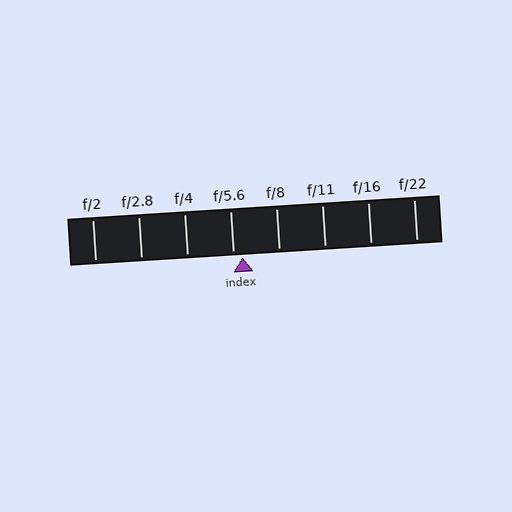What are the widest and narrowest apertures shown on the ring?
The widest aperture shown is f/2 and the narrowest is f/22.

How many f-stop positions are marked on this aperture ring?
There are 8 f-stop positions marked.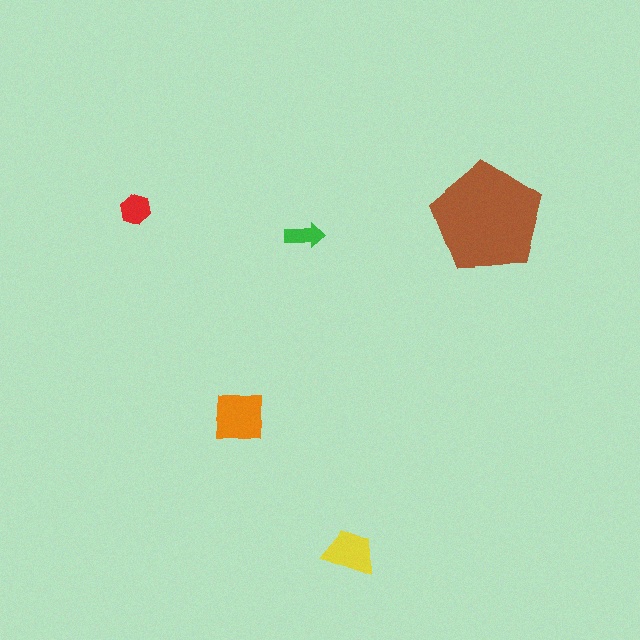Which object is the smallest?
The green arrow.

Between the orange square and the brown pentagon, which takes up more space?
The brown pentagon.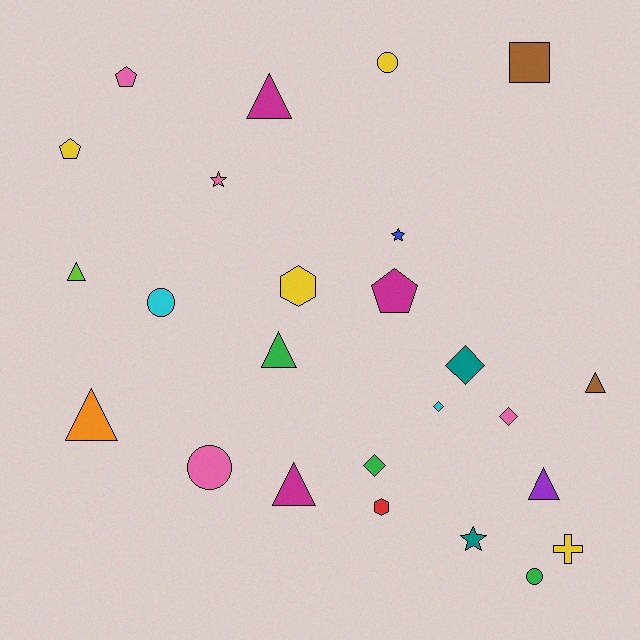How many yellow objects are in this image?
There are 4 yellow objects.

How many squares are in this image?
There is 1 square.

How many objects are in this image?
There are 25 objects.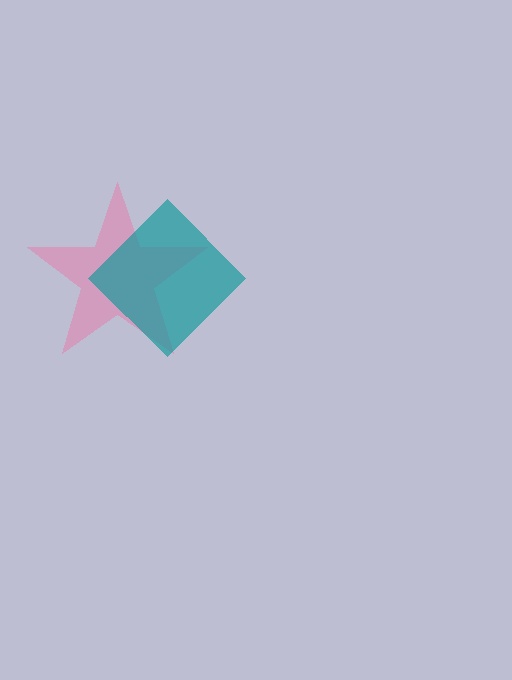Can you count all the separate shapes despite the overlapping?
Yes, there are 2 separate shapes.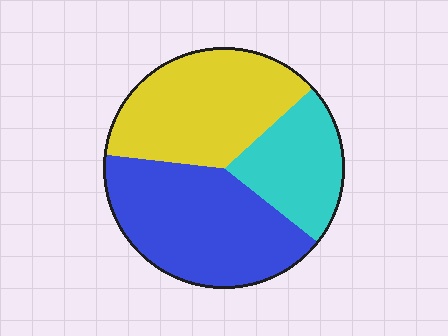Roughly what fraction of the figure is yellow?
Yellow covers 37% of the figure.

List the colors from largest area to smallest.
From largest to smallest: blue, yellow, cyan.